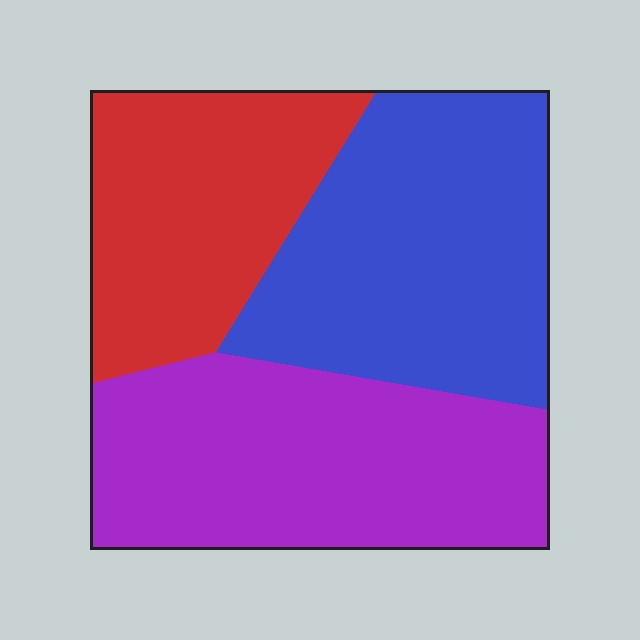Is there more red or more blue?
Blue.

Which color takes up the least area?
Red, at roughly 25%.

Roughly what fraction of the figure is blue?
Blue takes up between a third and a half of the figure.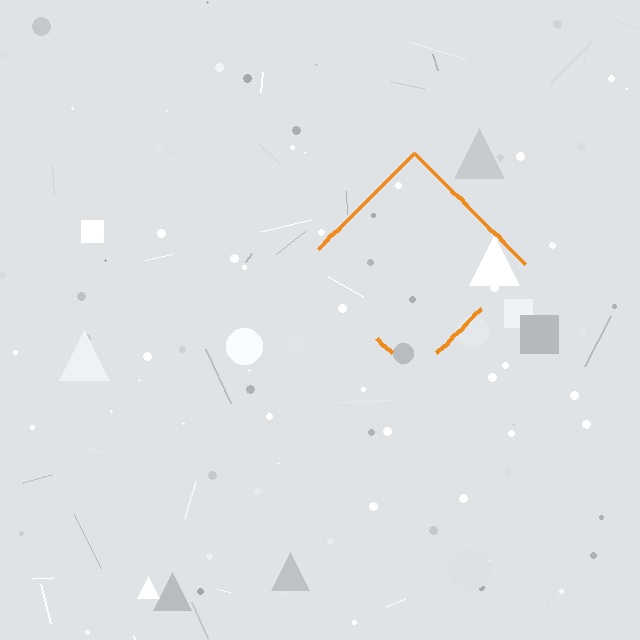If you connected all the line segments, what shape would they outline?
They would outline a diamond.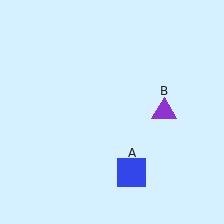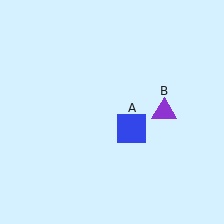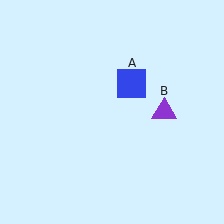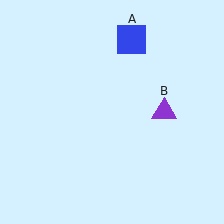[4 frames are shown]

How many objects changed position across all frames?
1 object changed position: blue square (object A).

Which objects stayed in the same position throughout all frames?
Purple triangle (object B) remained stationary.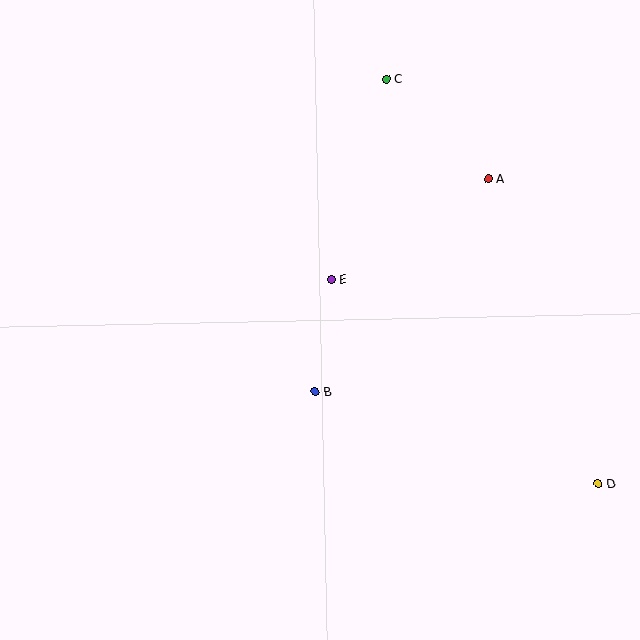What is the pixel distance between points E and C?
The distance between E and C is 207 pixels.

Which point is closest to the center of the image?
Point E at (331, 279) is closest to the center.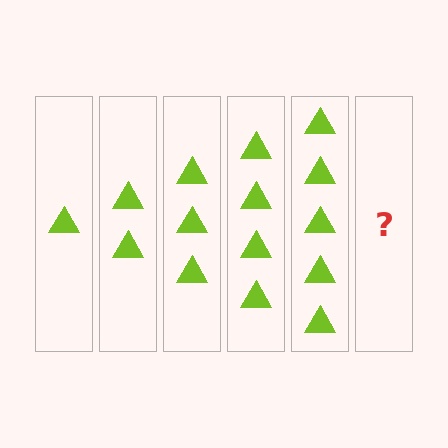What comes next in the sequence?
The next element should be 6 triangles.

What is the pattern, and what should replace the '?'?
The pattern is that each step adds one more triangle. The '?' should be 6 triangles.